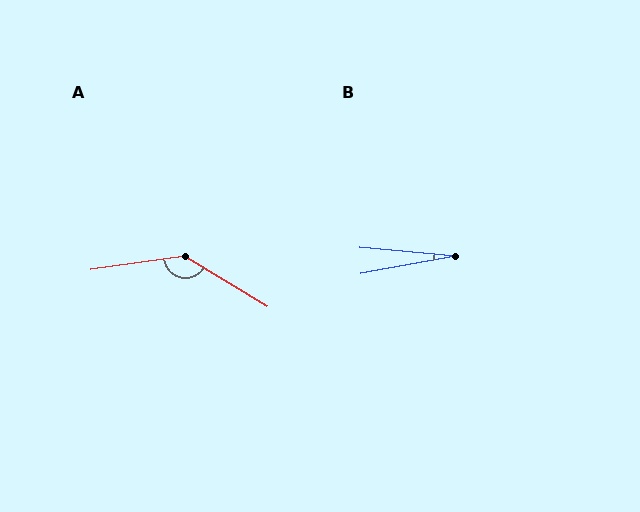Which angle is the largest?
A, at approximately 140 degrees.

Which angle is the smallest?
B, at approximately 15 degrees.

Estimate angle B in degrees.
Approximately 15 degrees.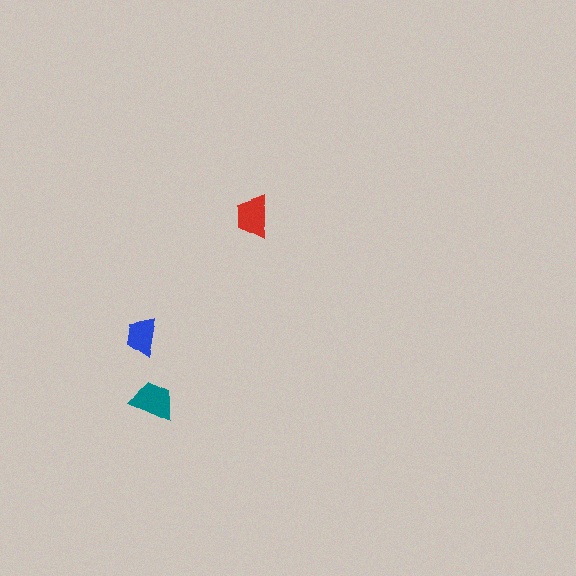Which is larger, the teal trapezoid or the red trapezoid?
The teal one.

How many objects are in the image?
There are 3 objects in the image.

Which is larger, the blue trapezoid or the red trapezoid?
The red one.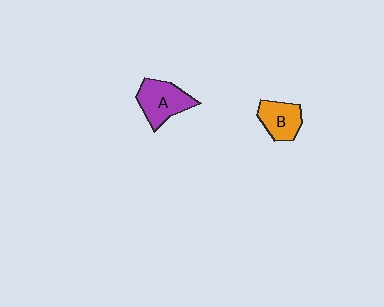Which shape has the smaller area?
Shape B (orange).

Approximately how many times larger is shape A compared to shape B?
Approximately 1.3 times.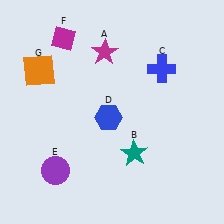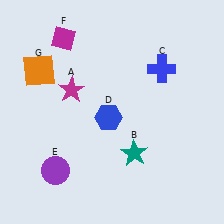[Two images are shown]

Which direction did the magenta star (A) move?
The magenta star (A) moved down.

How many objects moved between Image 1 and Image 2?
1 object moved between the two images.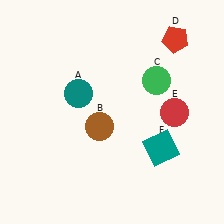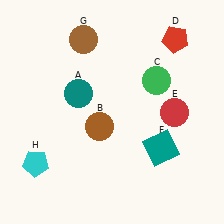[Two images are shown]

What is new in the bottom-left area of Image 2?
A cyan pentagon (H) was added in the bottom-left area of Image 2.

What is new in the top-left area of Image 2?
A brown circle (G) was added in the top-left area of Image 2.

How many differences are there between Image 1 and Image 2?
There are 2 differences between the two images.